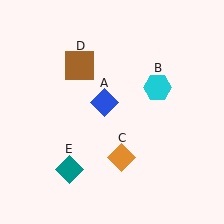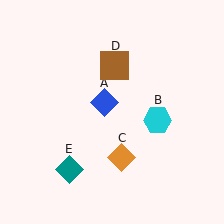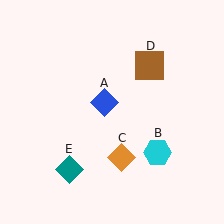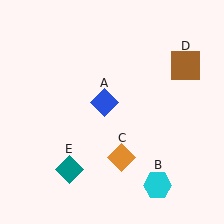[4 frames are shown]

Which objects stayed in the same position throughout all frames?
Blue diamond (object A) and orange diamond (object C) and teal diamond (object E) remained stationary.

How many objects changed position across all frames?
2 objects changed position: cyan hexagon (object B), brown square (object D).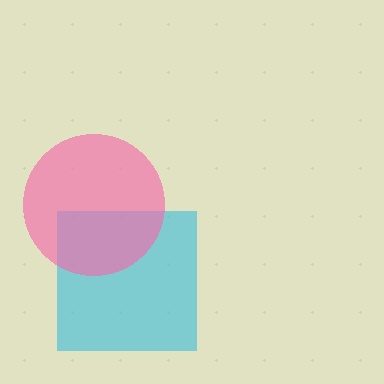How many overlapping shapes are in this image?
There are 2 overlapping shapes in the image.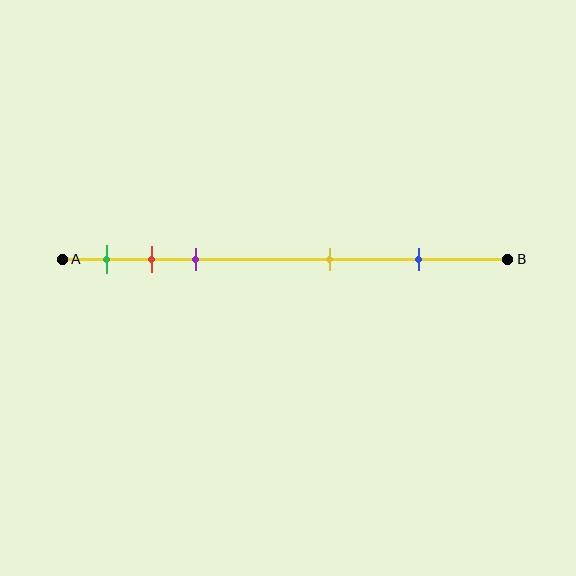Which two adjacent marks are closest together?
The red and purple marks are the closest adjacent pair.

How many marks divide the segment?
There are 5 marks dividing the segment.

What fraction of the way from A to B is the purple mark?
The purple mark is approximately 30% (0.3) of the way from A to B.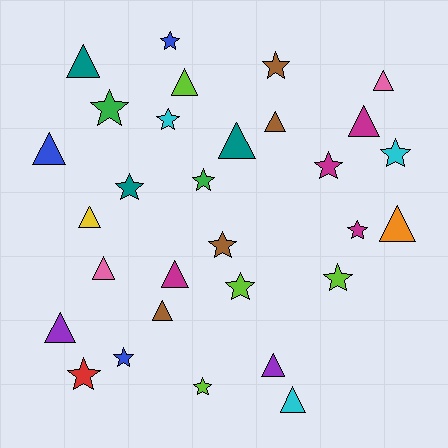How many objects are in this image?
There are 30 objects.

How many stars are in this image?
There are 15 stars.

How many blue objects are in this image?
There are 3 blue objects.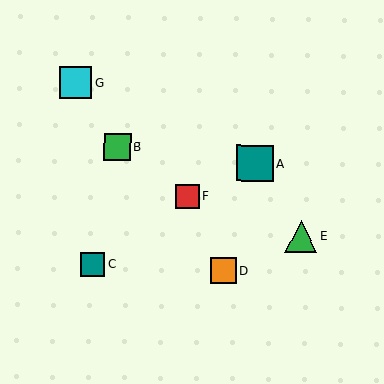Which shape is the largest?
The teal square (labeled A) is the largest.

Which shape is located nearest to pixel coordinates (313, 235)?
The green triangle (labeled E) at (301, 236) is nearest to that location.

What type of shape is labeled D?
Shape D is an orange square.